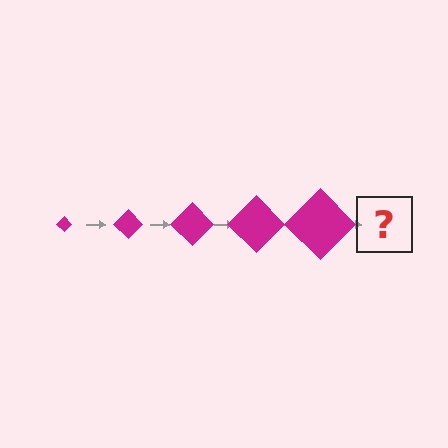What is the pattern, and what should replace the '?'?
The pattern is that the diamond gets progressively larger each step. The '?' should be a magenta diamond, larger than the previous one.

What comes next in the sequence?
The next element should be a magenta diamond, larger than the previous one.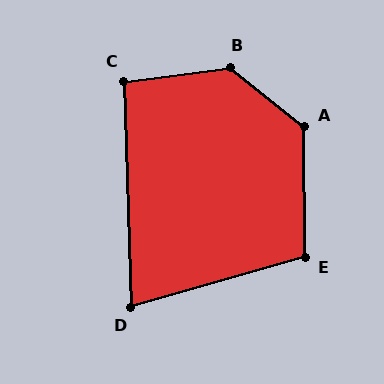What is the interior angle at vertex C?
Approximately 96 degrees (obtuse).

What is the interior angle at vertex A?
Approximately 129 degrees (obtuse).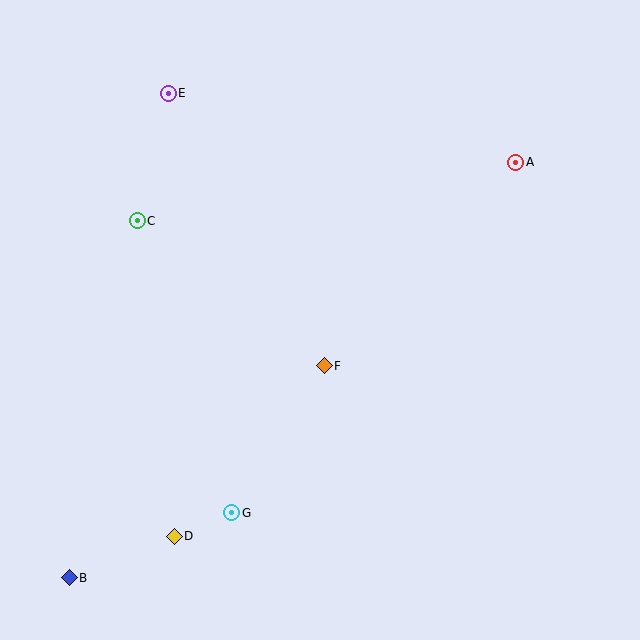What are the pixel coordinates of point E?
Point E is at (168, 93).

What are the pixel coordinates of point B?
Point B is at (69, 578).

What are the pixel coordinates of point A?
Point A is at (516, 162).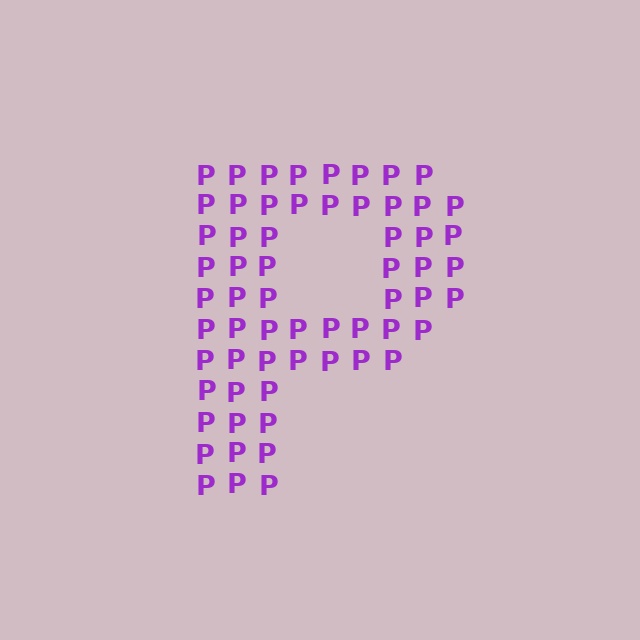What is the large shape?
The large shape is the letter P.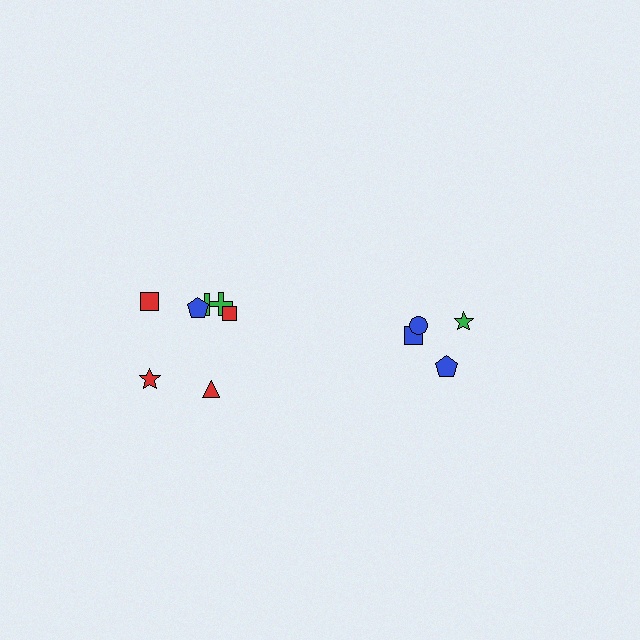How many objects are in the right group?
There are 4 objects.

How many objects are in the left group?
There are 7 objects.